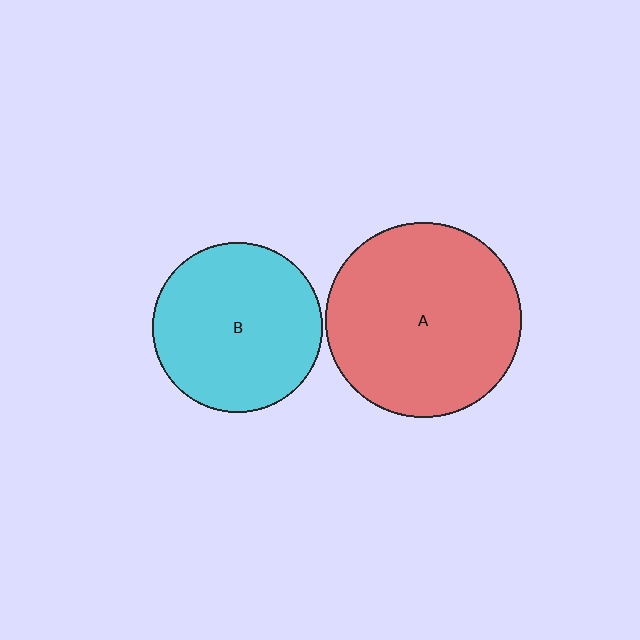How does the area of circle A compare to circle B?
Approximately 1.3 times.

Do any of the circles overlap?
No, none of the circles overlap.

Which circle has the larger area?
Circle A (red).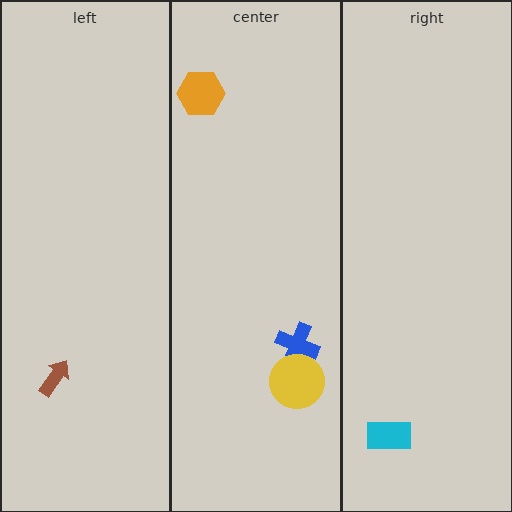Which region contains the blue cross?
The center region.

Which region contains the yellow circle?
The center region.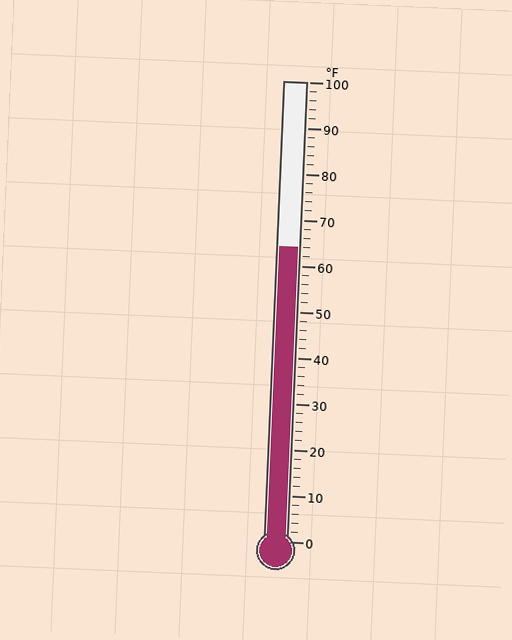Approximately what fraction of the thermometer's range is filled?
The thermometer is filled to approximately 65% of its range.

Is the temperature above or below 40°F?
The temperature is above 40°F.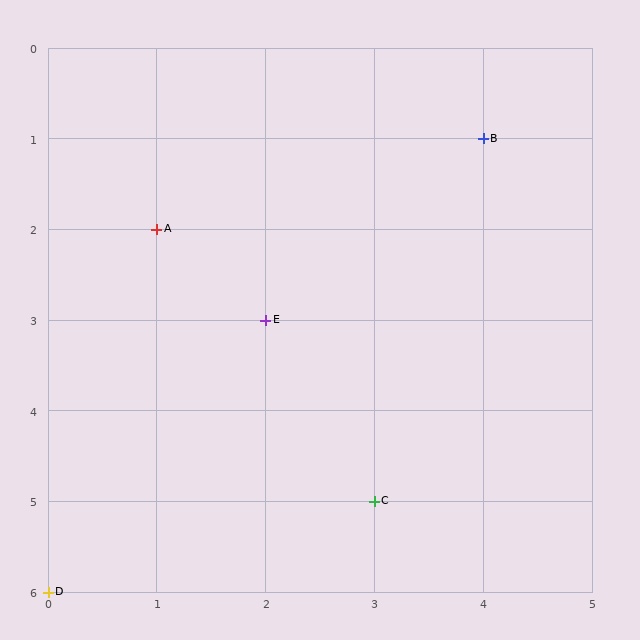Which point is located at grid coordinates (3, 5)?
Point C is at (3, 5).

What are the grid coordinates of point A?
Point A is at grid coordinates (1, 2).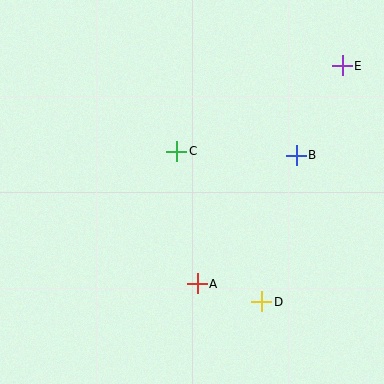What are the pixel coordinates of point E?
Point E is at (342, 66).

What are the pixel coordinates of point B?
Point B is at (296, 155).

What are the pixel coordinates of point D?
Point D is at (262, 302).